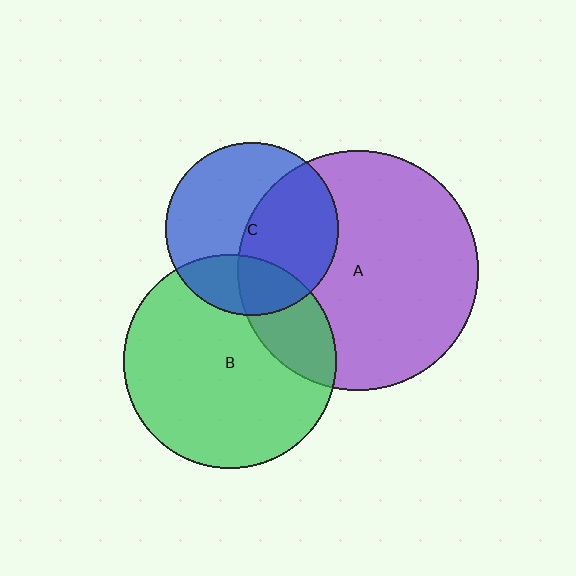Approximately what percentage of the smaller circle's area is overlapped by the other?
Approximately 20%.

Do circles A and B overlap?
Yes.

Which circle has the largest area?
Circle A (purple).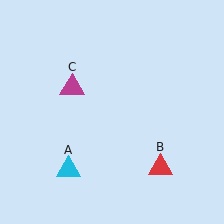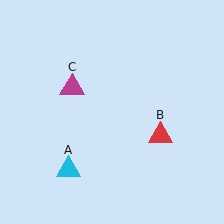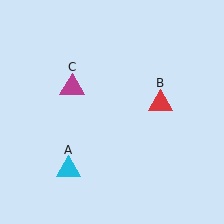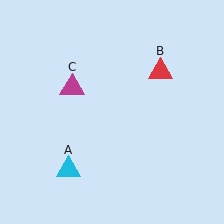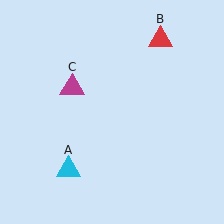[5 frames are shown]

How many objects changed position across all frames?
1 object changed position: red triangle (object B).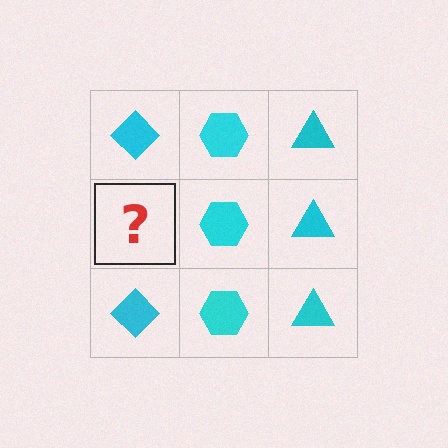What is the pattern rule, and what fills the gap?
The rule is that each column has a consistent shape. The gap should be filled with a cyan diamond.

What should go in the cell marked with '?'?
The missing cell should contain a cyan diamond.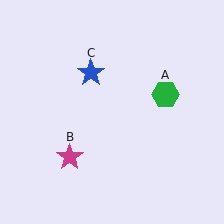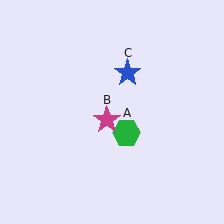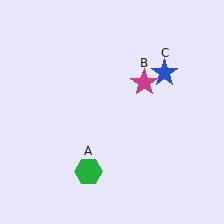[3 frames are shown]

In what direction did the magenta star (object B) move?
The magenta star (object B) moved up and to the right.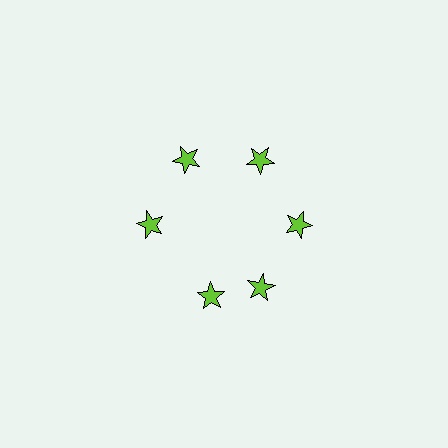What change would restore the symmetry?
The symmetry would be restored by rotating it back into even spacing with its neighbors so that all 6 stars sit at equal angles and equal distance from the center.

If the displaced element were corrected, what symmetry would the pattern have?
It would have 6-fold rotational symmetry — the pattern would map onto itself every 60 degrees.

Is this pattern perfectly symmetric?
No. The 6 lime stars are arranged in a ring, but one element near the 7 o'clock position is rotated out of alignment along the ring, breaking the 6-fold rotational symmetry.